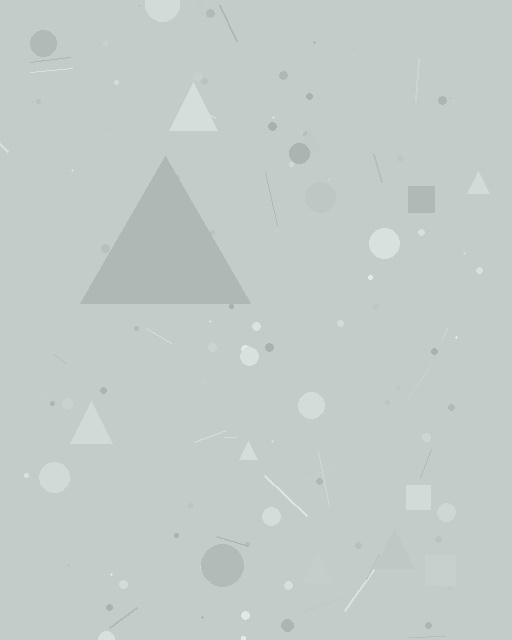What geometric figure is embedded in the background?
A triangle is embedded in the background.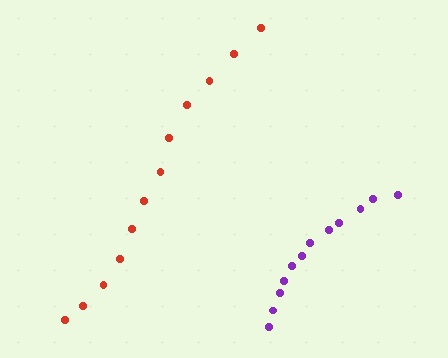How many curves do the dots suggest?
There are 2 distinct paths.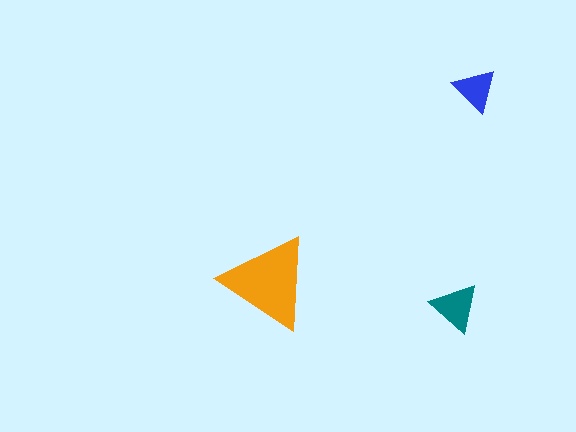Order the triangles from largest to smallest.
the orange one, the teal one, the blue one.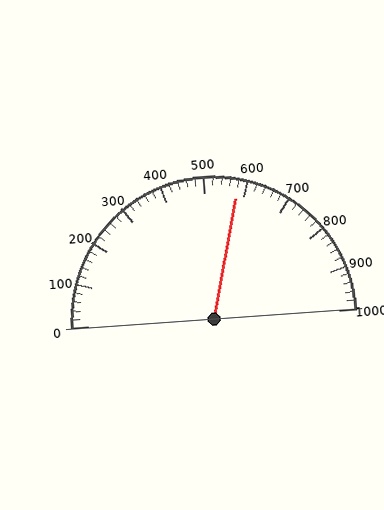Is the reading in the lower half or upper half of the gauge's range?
The reading is in the upper half of the range (0 to 1000).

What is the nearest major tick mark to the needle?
The nearest major tick mark is 600.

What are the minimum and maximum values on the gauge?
The gauge ranges from 0 to 1000.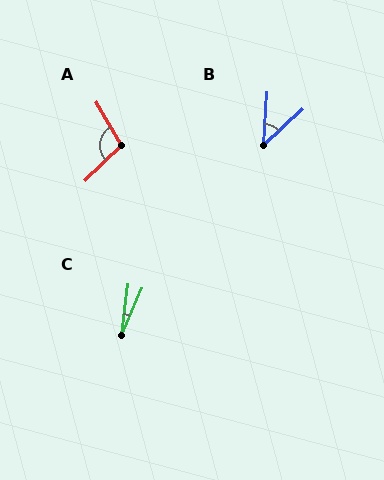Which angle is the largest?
A, at approximately 103 degrees.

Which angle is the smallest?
C, at approximately 17 degrees.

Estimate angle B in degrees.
Approximately 44 degrees.